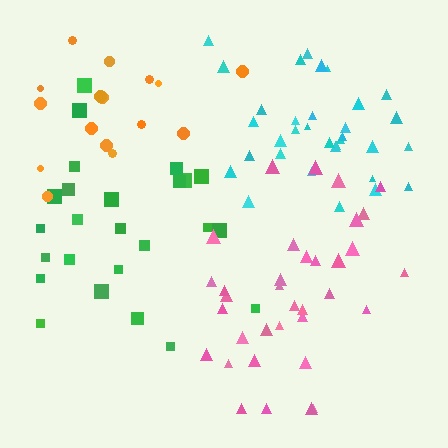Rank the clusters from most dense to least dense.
cyan, pink, green, orange.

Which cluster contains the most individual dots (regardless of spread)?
Pink (35).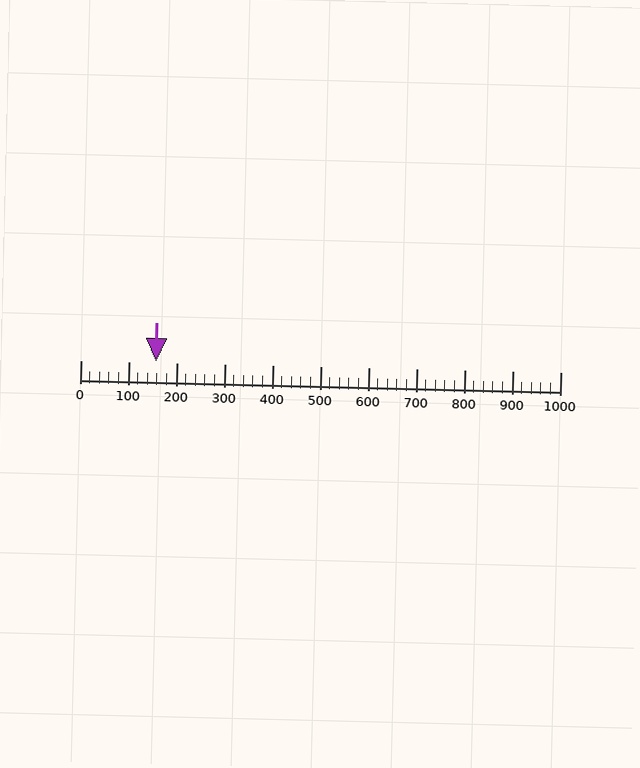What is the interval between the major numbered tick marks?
The major tick marks are spaced 100 units apart.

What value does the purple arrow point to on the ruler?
The purple arrow points to approximately 158.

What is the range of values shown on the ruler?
The ruler shows values from 0 to 1000.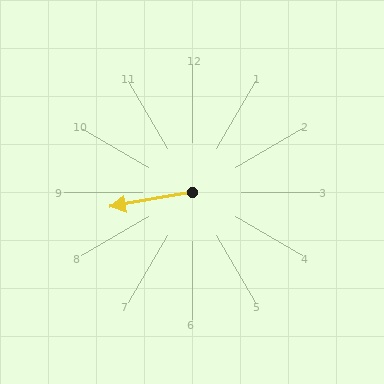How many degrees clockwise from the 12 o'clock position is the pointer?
Approximately 260 degrees.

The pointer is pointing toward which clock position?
Roughly 9 o'clock.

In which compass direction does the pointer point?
West.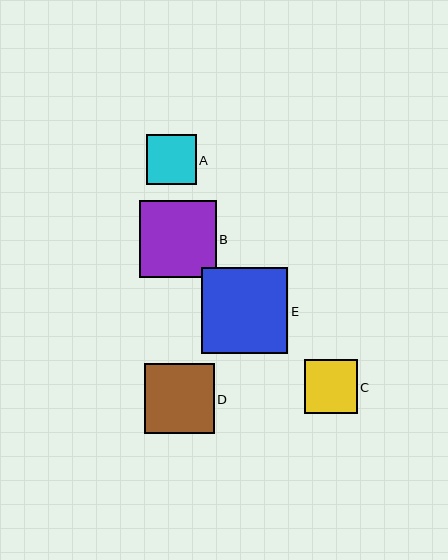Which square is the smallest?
Square A is the smallest with a size of approximately 50 pixels.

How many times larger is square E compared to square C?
Square E is approximately 1.6 times the size of square C.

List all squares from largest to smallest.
From largest to smallest: E, B, D, C, A.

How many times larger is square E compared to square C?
Square E is approximately 1.6 times the size of square C.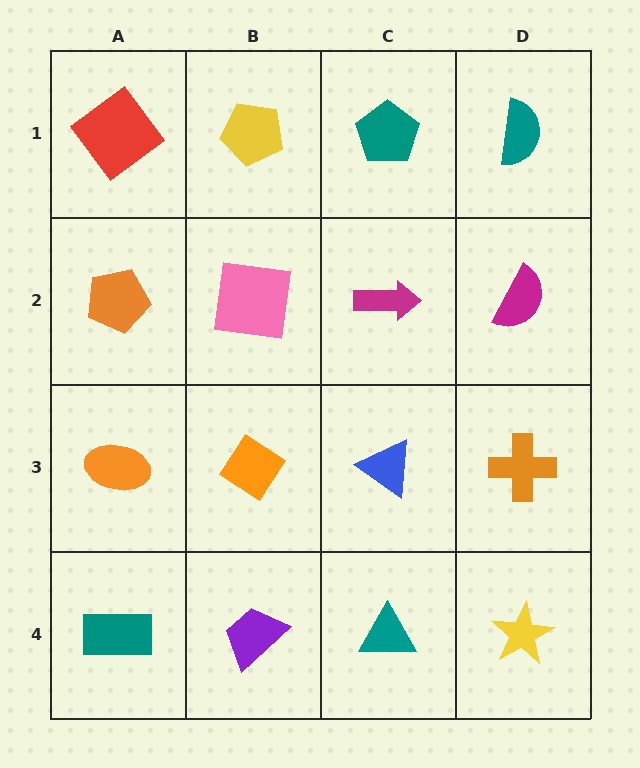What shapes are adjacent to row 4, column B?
An orange diamond (row 3, column B), a teal rectangle (row 4, column A), a teal triangle (row 4, column C).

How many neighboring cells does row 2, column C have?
4.